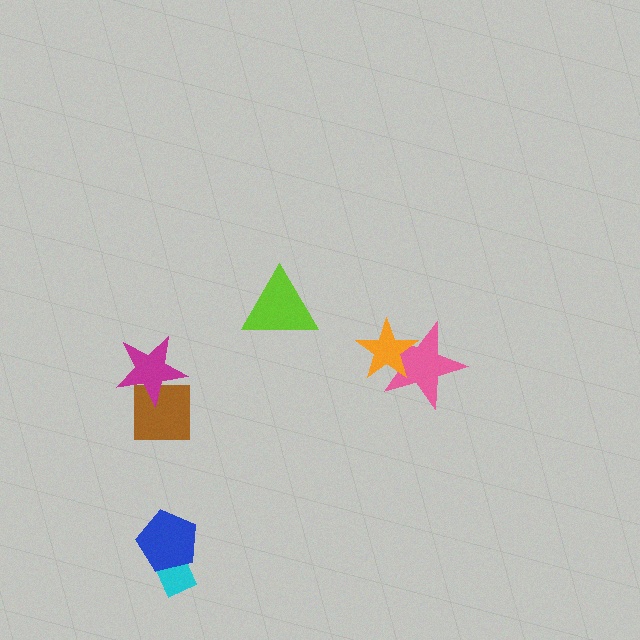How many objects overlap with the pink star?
1 object overlaps with the pink star.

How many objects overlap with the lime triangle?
0 objects overlap with the lime triangle.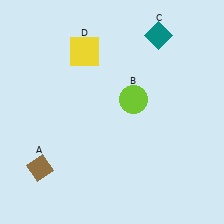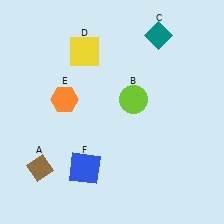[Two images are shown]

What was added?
An orange hexagon (E), a blue square (F) were added in Image 2.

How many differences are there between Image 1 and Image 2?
There are 2 differences between the two images.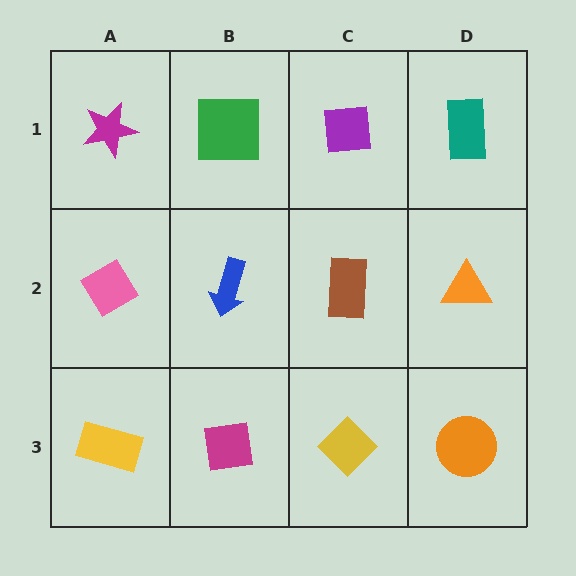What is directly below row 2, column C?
A yellow diamond.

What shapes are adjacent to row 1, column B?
A blue arrow (row 2, column B), a magenta star (row 1, column A), a purple square (row 1, column C).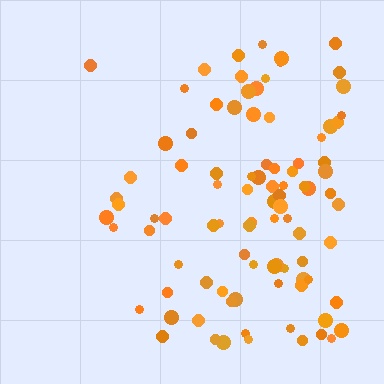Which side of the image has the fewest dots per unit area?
The left.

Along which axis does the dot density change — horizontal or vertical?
Horizontal.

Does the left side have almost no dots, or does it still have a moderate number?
Still a moderate number, just noticeably fewer than the right.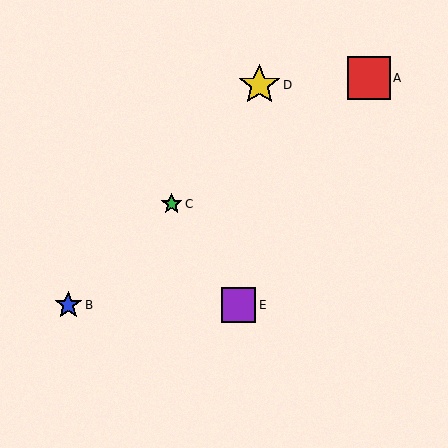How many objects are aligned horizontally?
2 objects (B, E) are aligned horizontally.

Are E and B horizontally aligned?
Yes, both are at y≈305.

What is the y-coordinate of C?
Object C is at y≈204.